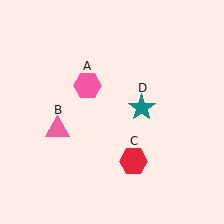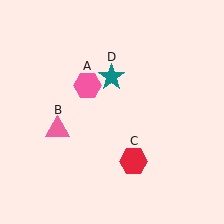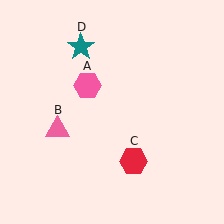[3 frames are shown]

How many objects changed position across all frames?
1 object changed position: teal star (object D).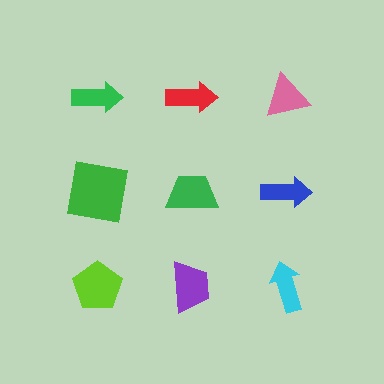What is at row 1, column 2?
A red arrow.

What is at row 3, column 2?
A purple trapezoid.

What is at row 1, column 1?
A green arrow.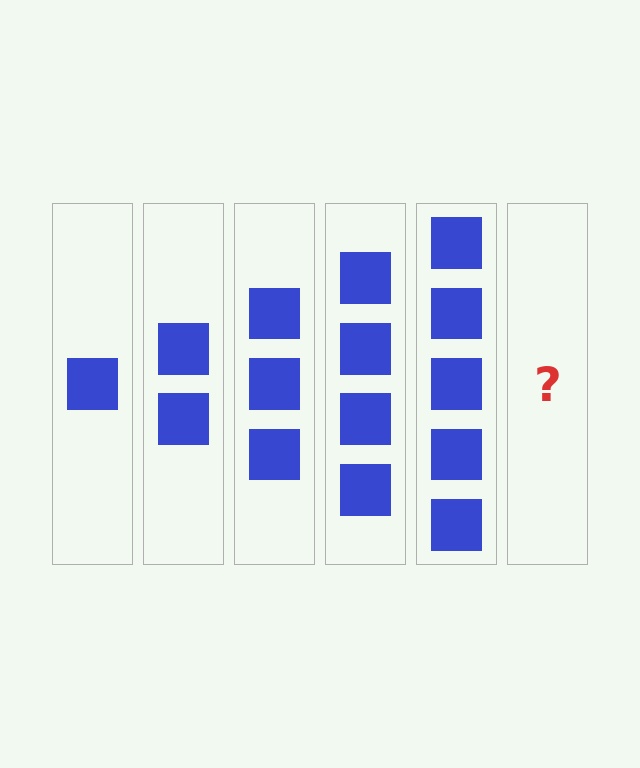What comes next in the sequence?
The next element should be 6 squares.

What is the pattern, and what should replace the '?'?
The pattern is that each step adds one more square. The '?' should be 6 squares.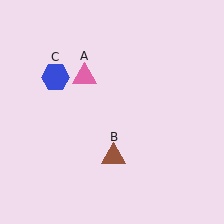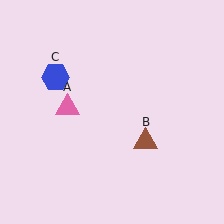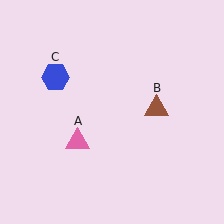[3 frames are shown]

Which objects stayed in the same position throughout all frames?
Blue hexagon (object C) remained stationary.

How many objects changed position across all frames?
2 objects changed position: pink triangle (object A), brown triangle (object B).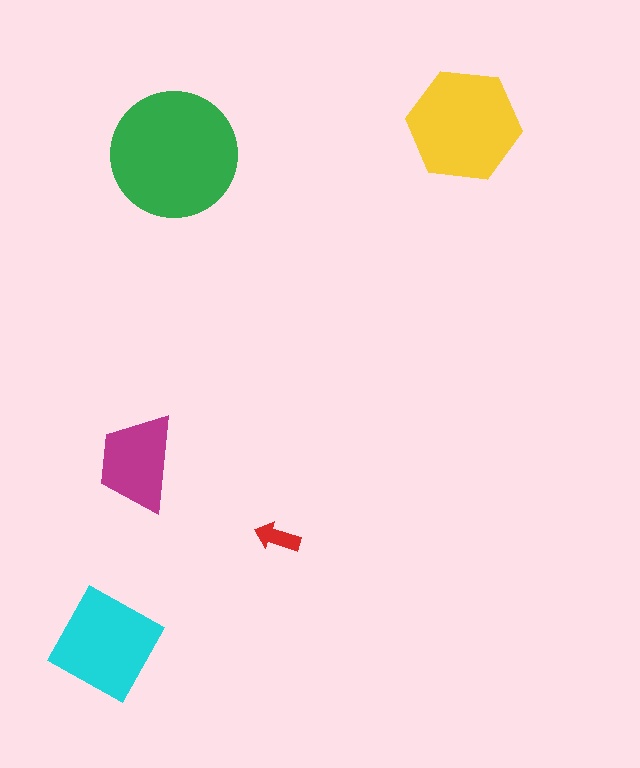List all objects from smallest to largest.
The red arrow, the magenta trapezoid, the cyan square, the yellow hexagon, the green circle.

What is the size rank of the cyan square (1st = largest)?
3rd.